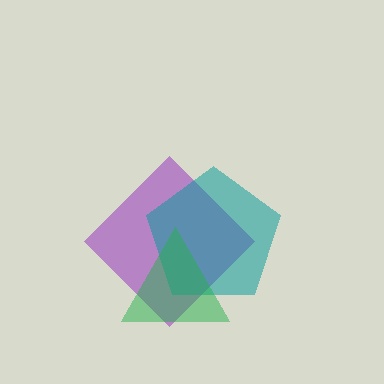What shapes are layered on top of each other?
The layered shapes are: a purple diamond, a teal pentagon, a green triangle.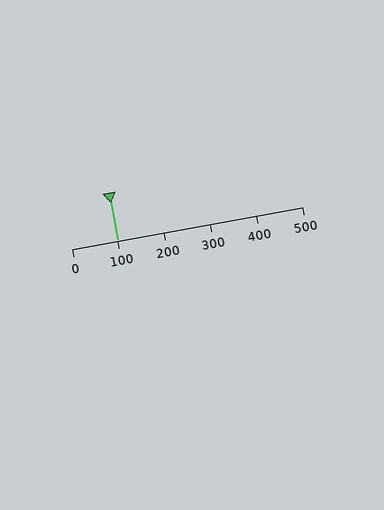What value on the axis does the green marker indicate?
The marker indicates approximately 100.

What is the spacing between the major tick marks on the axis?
The major ticks are spaced 100 apart.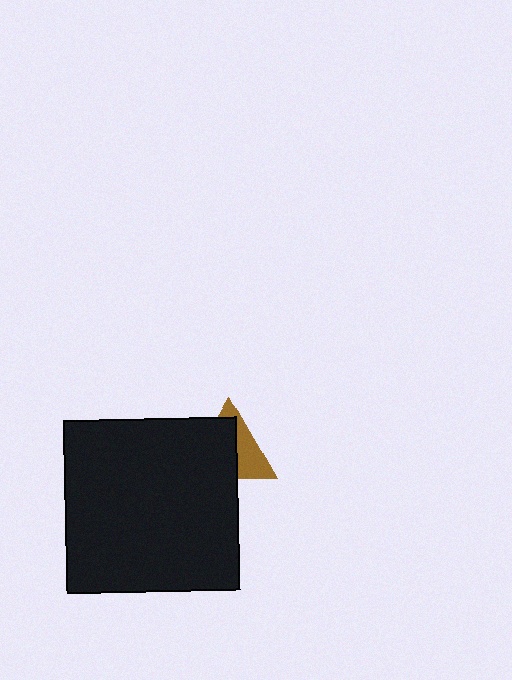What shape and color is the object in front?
The object in front is a black square.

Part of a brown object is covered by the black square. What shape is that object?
It is a triangle.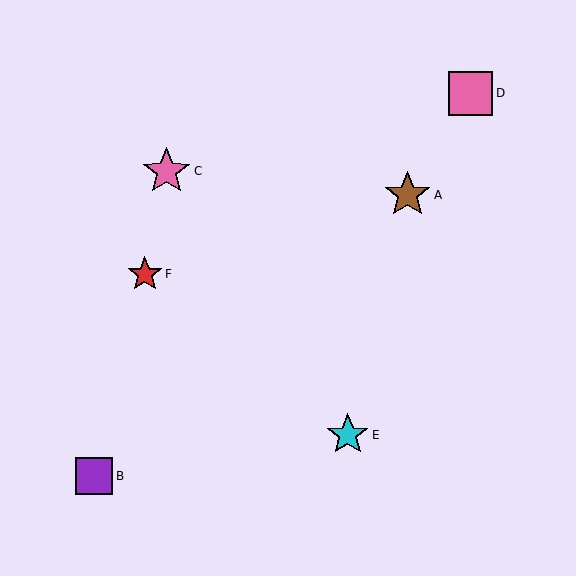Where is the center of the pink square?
The center of the pink square is at (471, 93).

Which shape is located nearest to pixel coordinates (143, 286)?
The red star (labeled F) at (145, 274) is nearest to that location.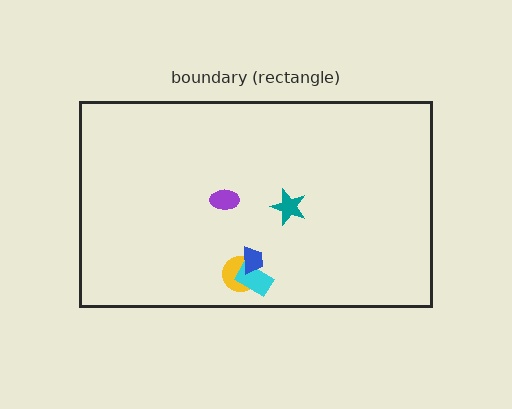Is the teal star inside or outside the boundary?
Inside.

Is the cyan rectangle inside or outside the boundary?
Inside.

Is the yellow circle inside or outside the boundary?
Inside.